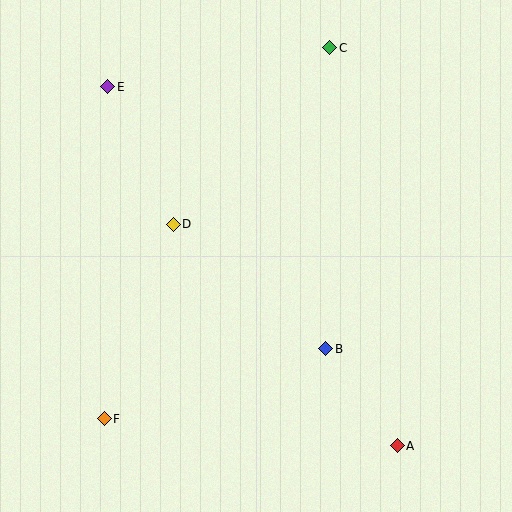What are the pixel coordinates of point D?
Point D is at (173, 224).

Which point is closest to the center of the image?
Point D at (173, 224) is closest to the center.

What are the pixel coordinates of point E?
Point E is at (108, 87).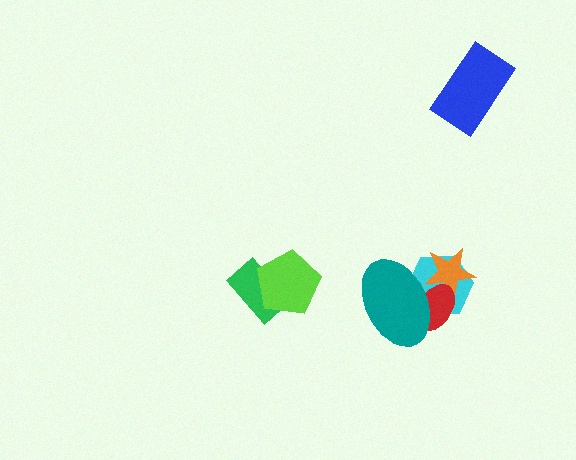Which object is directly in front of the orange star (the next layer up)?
The red ellipse is directly in front of the orange star.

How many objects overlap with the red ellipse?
3 objects overlap with the red ellipse.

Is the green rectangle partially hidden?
Yes, it is partially covered by another shape.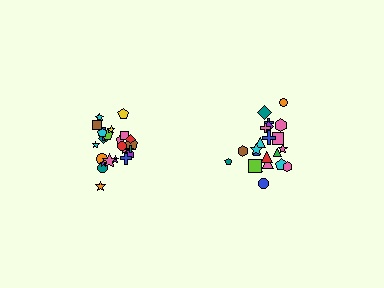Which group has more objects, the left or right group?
The left group.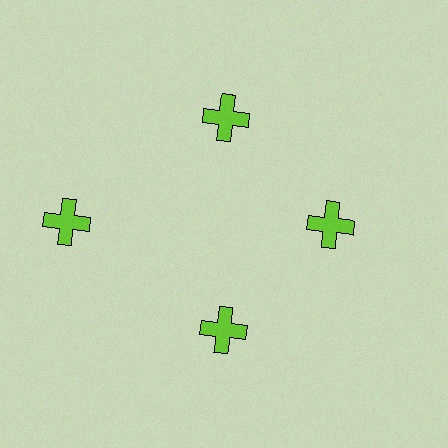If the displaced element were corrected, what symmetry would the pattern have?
It would have 4-fold rotational symmetry — the pattern would map onto itself every 90 degrees.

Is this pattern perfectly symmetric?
No. The 4 lime crosses are arranged in a ring, but one element near the 9 o'clock position is pushed outward from the center, breaking the 4-fold rotational symmetry.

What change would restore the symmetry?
The symmetry would be restored by moving it inward, back onto the ring so that all 4 crosses sit at equal angles and equal distance from the center.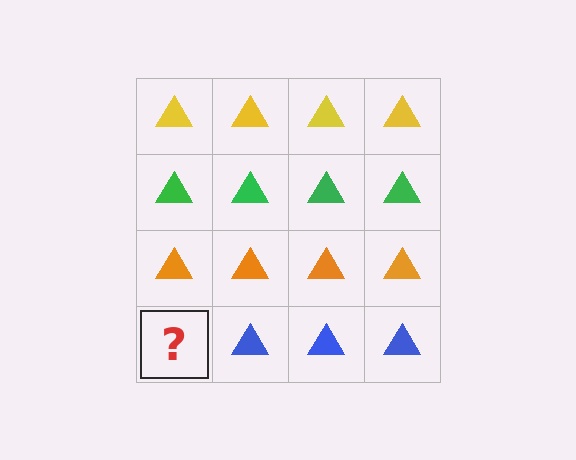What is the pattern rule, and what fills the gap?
The rule is that each row has a consistent color. The gap should be filled with a blue triangle.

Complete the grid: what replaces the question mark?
The question mark should be replaced with a blue triangle.